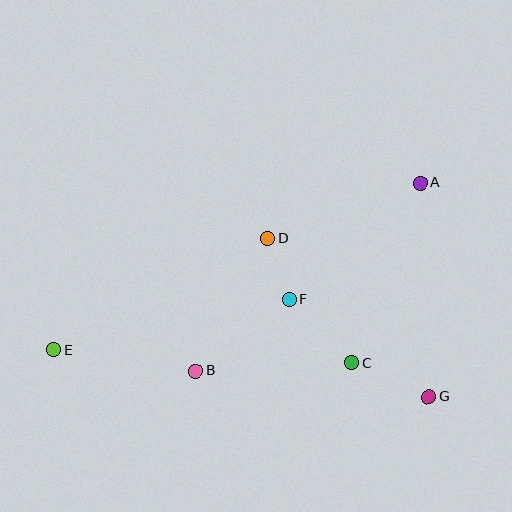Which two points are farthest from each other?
Points A and E are farthest from each other.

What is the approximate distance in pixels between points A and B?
The distance between A and B is approximately 293 pixels.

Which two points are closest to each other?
Points D and F are closest to each other.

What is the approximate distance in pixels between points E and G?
The distance between E and G is approximately 378 pixels.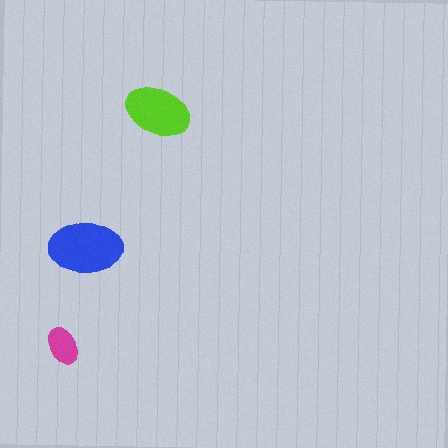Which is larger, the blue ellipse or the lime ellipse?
The blue one.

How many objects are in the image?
There are 3 objects in the image.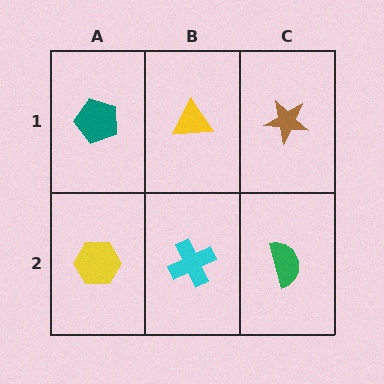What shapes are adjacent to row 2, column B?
A yellow triangle (row 1, column B), a yellow hexagon (row 2, column A), a green semicircle (row 2, column C).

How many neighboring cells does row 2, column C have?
2.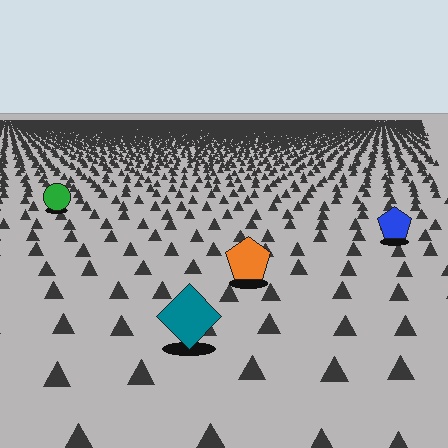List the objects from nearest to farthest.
From nearest to farthest: the teal diamond, the orange pentagon, the blue pentagon, the green circle.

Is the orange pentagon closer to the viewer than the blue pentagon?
Yes. The orange pentagon is closer — you can tell from the texture gradient: the ground texture is coarser near it.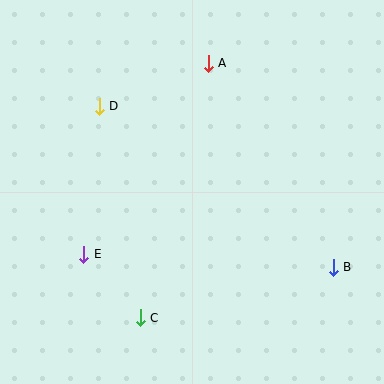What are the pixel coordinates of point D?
Point D is at (99, 106).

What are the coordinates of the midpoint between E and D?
The midpoint between E and D is at (92, 180).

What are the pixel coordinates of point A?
Point A is at (208, 63).